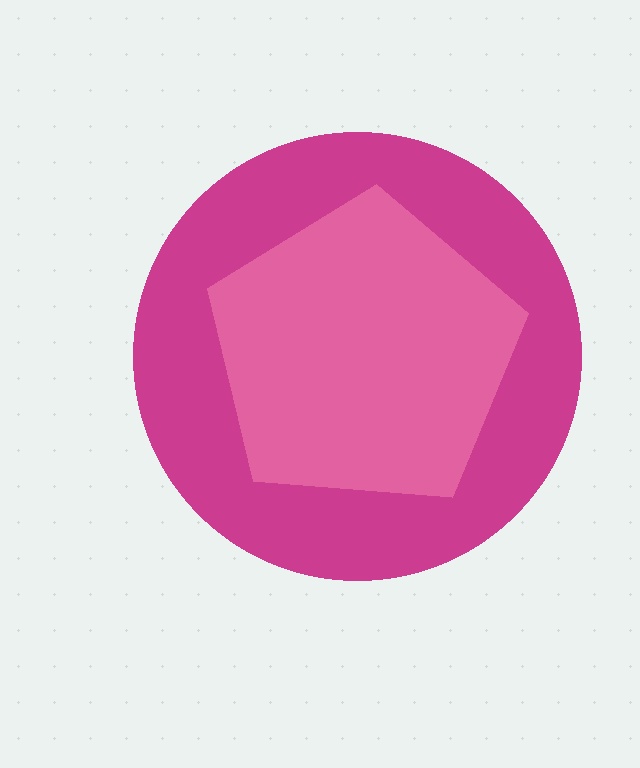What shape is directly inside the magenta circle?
The pink pentagon.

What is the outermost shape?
The magenta circle.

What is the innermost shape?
The pink pentagon.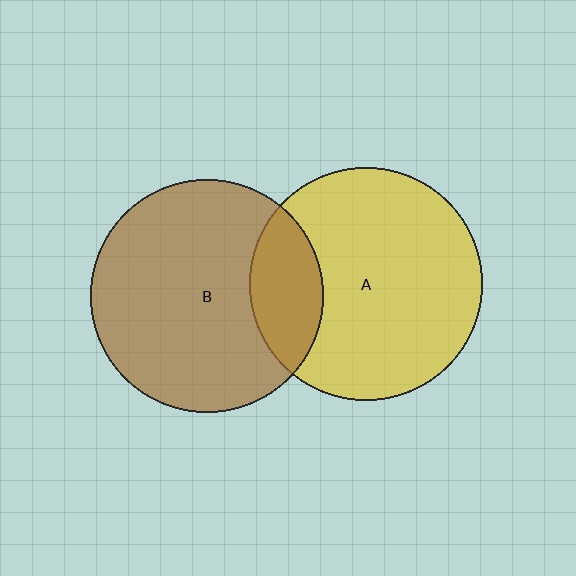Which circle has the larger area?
Circle A (yellow).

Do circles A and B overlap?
Yes.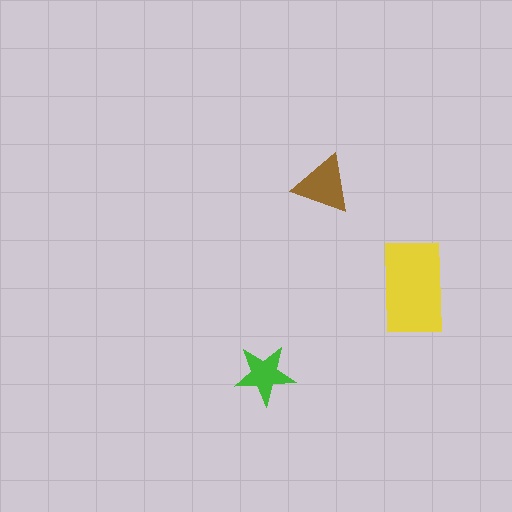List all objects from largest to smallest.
The yellow rectangle, the brown triangle, the green star.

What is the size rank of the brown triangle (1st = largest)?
2nd.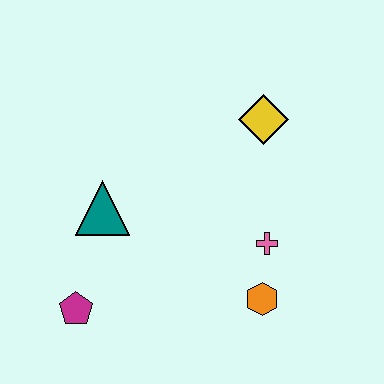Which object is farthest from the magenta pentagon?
The yellow diamond is farthest from the magenta pentagon.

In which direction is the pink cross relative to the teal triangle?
The pink cross is to the right of the teal triangle.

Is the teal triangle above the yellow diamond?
No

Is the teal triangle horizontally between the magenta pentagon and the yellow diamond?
Yes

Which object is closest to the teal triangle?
The magenta pentagon is closest to the teal triangle.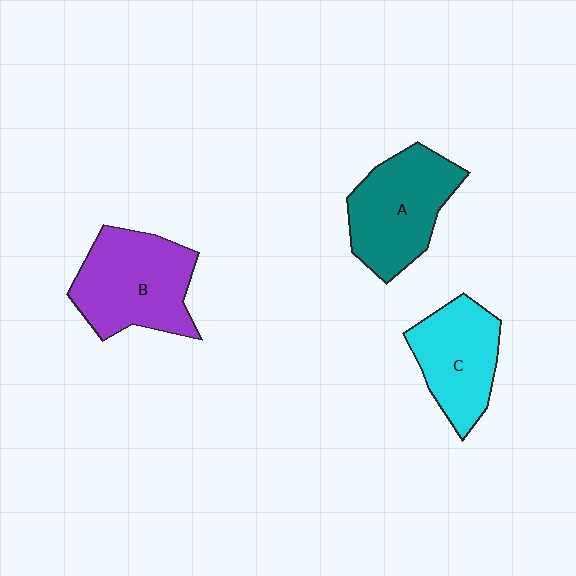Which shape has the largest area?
Shape B (purple).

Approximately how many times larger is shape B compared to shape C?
Approximately 1.3 times.